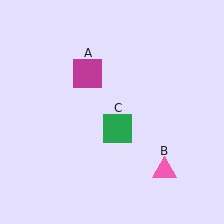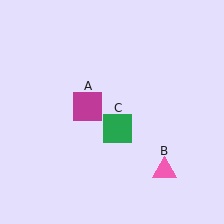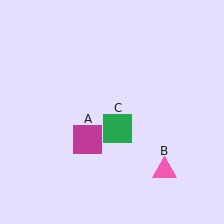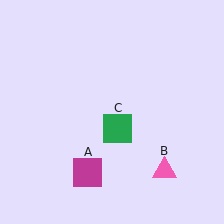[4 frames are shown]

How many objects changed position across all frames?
1 object changed position: magenta square (object A).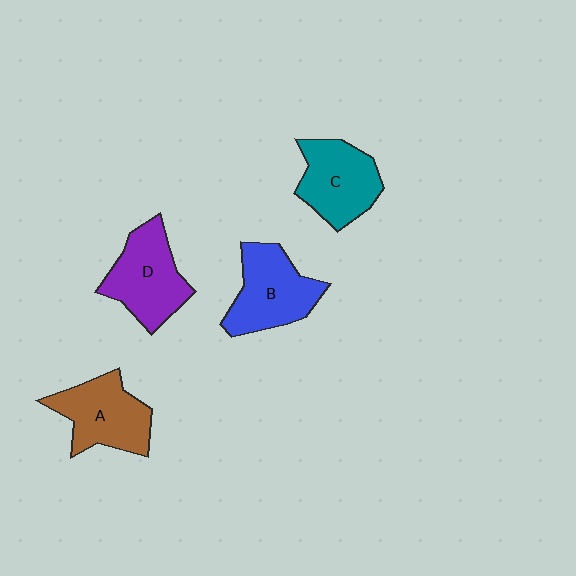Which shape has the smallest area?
Shape C (teal).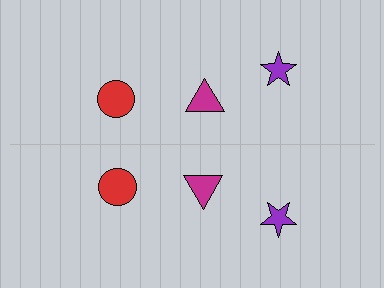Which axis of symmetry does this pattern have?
The pattern has a horizontal axis of symmetry running through the center of the image.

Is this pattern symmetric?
Yes, this pattern has bilateral (reflection) symmetry.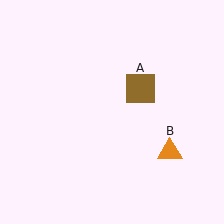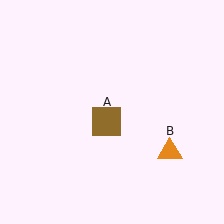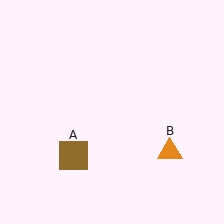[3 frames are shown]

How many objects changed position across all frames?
1 object changed position: brown square (object A).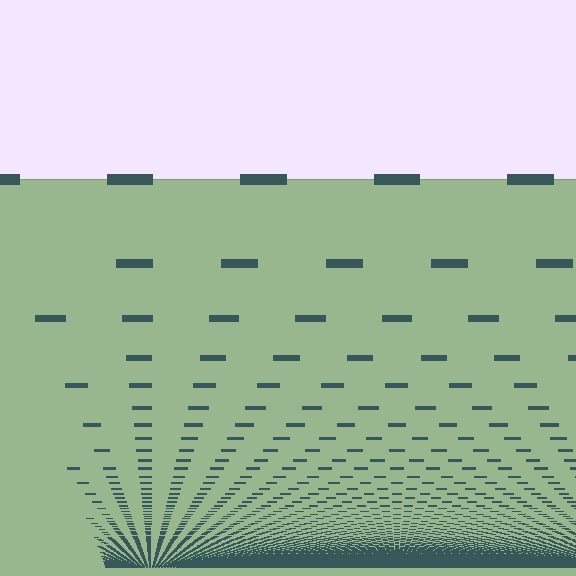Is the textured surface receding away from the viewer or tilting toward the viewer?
The surface appears to tilt toward the viewer. Texture elements get larger and sparser toward the top.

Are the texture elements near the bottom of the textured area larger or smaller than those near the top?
Smaller. The gradient is inverted — elements near the bottom are smaller and denser.